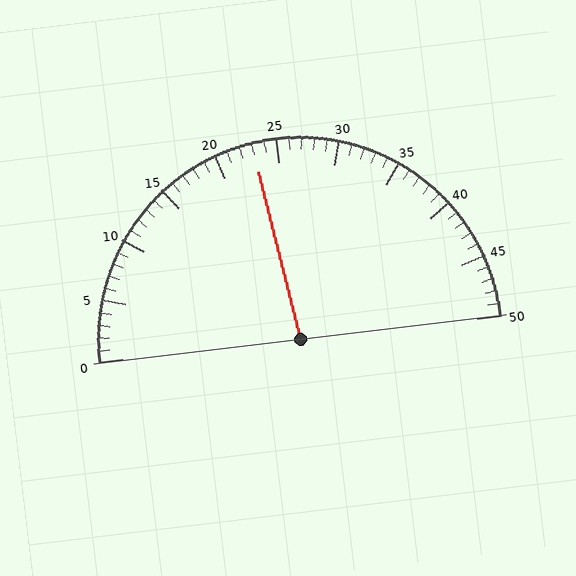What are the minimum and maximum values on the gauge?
The gauge ranges from 0 to 50.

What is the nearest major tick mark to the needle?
The nearest major tick mark is 25.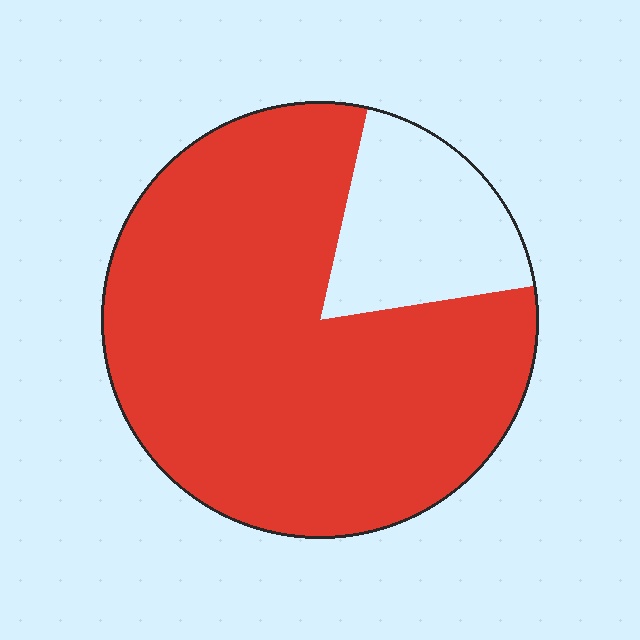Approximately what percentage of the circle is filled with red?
Approximately 80%.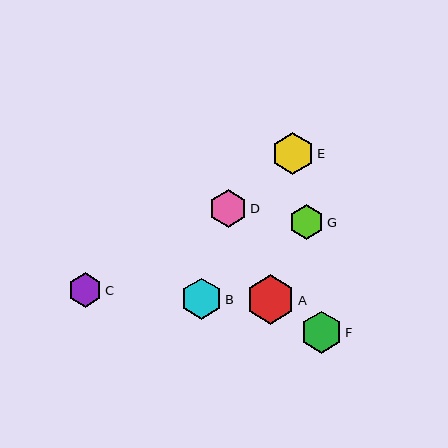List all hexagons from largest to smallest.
From largest to smallest: A, E, F, B, D, G, C.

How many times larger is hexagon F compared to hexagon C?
Hexagon F is approximately 1.2 times the size of hexagon C.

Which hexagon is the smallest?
Hexagon C is the smallest with a size of approximately 34 pixels.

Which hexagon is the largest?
Hexagon A is the largest with a size of approximately 49 pixels.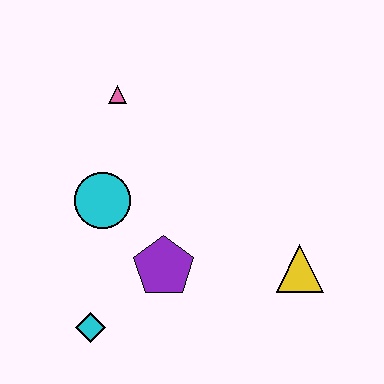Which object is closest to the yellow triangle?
The purple pentagon is closest to the yellow triangle.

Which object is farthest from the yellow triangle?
The pink triangle is farthest from the yellow triangle.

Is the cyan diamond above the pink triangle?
No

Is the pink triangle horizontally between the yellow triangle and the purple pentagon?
No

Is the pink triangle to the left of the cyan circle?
No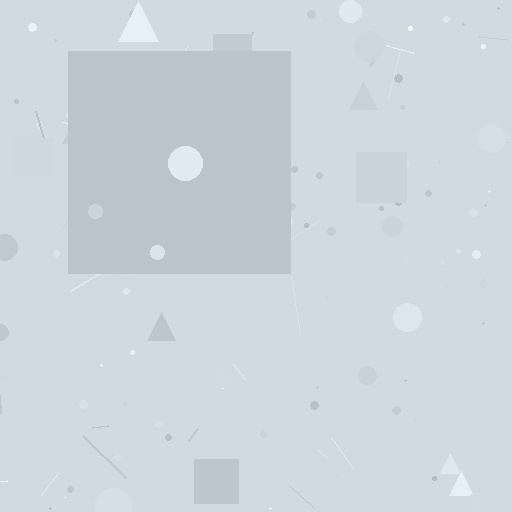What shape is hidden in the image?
A square is hidden in the image.